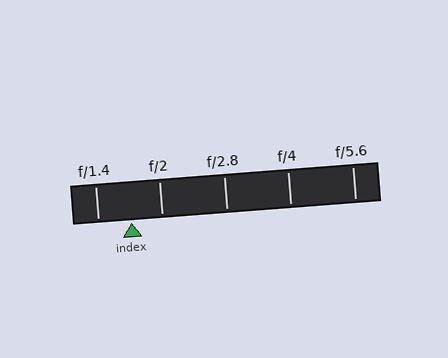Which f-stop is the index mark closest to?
The index mark is closest to f/2.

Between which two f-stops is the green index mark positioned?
The index mark is between f/1.4 and f/2.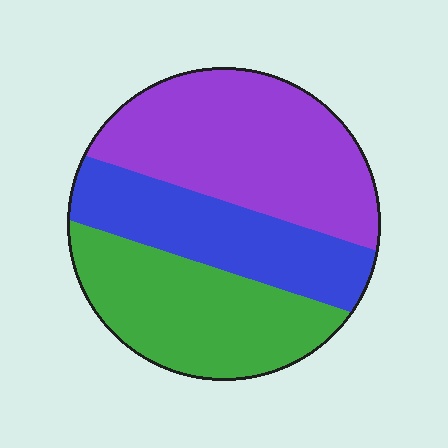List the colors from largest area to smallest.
From largest to smallest: purple, green, blue.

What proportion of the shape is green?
Green takes up about one third (1/3) of the shape.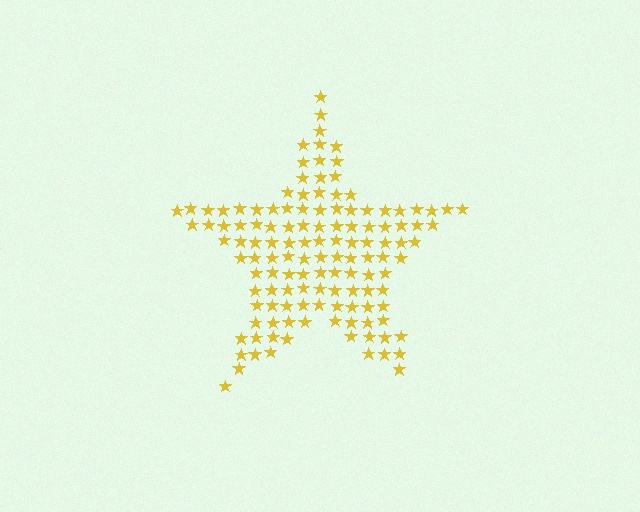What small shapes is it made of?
It is made of small stars.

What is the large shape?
The large shape is a star.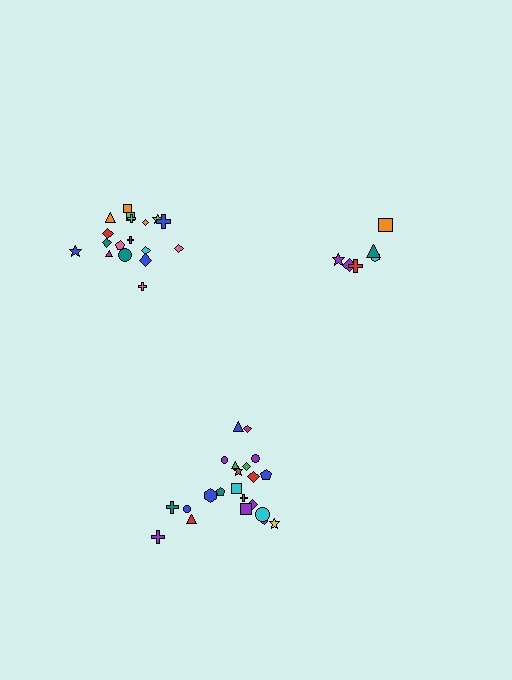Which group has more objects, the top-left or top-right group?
The top-left group.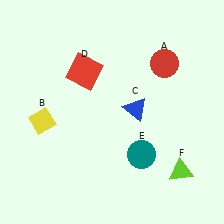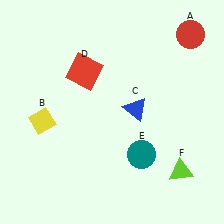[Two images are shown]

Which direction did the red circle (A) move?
The red circle (A) moved up.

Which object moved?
The red circle (A) moved up.